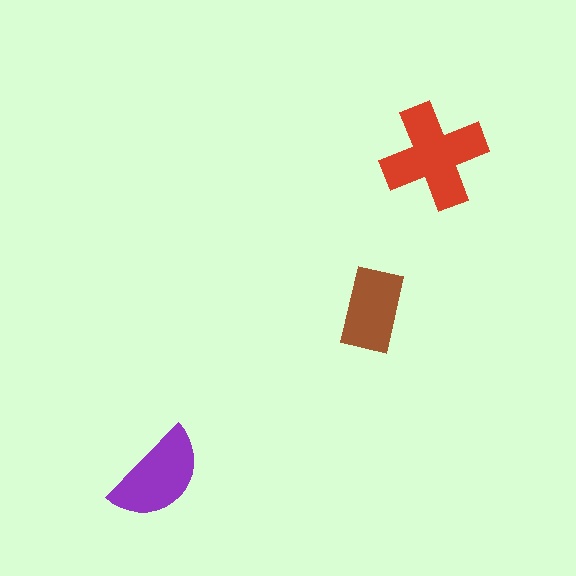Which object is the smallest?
The brown rectangle.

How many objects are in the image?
There are 3 objects in the image.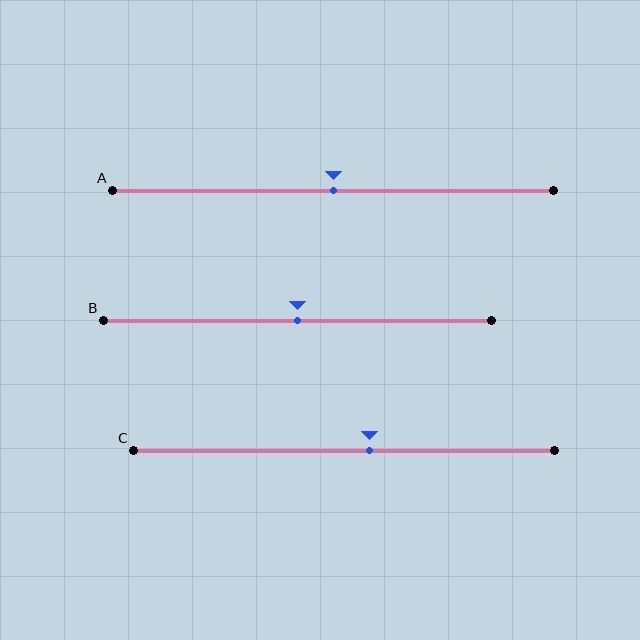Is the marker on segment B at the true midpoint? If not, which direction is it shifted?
Yes, the marker on segment B is at the true midpoint.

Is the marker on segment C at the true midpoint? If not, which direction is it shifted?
No, the marker on segment C is shifted to the right by about 6% of the segment length.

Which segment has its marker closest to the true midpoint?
Segment A has its marker closest to the true midpoint.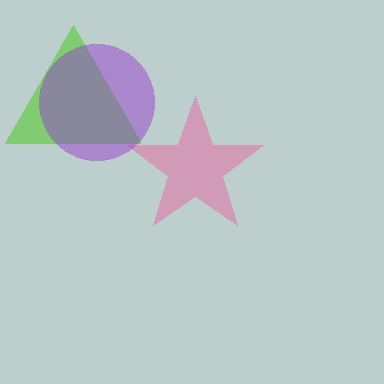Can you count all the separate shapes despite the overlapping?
Yes, there are 3 separate shapes.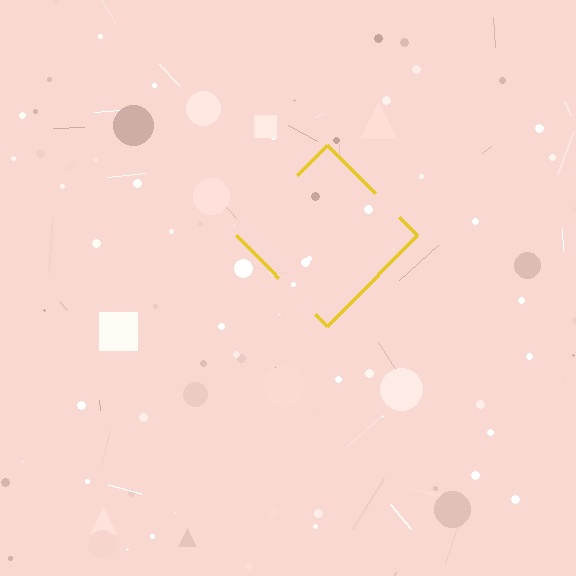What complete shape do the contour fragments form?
The contour fragments form a diamond.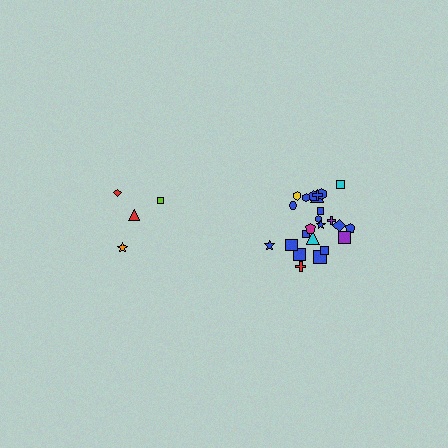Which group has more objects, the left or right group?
The right group.